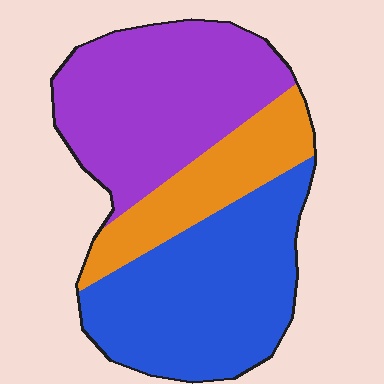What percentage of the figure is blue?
Blue covers about 40% of the figure.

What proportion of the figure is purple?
Purple covers roughly 40% of the figure.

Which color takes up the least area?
Orange, at roughly 20%.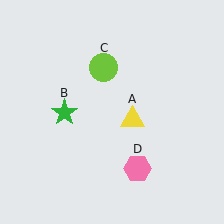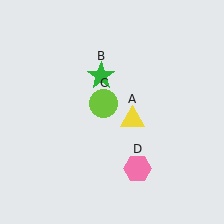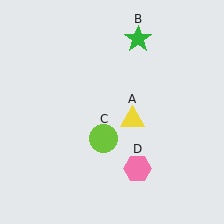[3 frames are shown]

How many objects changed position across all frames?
2 objects changed position: green star (object B), lime circle (object C).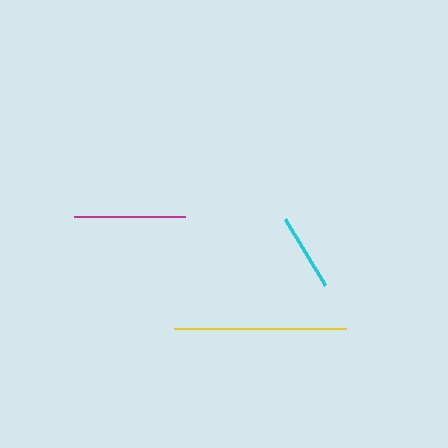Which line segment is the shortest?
The cyan line is the shortest at approximately 77 pixels.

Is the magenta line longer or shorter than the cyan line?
The magenta line is longer than the cyan line.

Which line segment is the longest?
The yellow line is the longest at approximately 173 pixels.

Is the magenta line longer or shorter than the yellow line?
The yellow line is longer than the magenta line.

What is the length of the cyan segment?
The cyan segment is approximately 77 pixels long.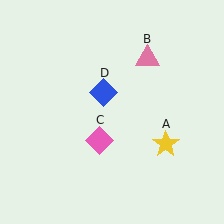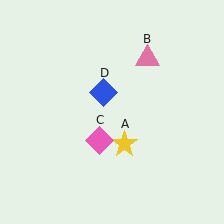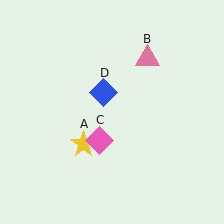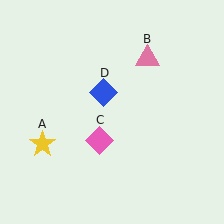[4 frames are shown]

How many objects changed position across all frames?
1 object changed position: yellow star (object A).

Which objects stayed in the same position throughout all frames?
Pink triangle (object B) and pink diamond (object C) and blue diamond (object D) remained stationary.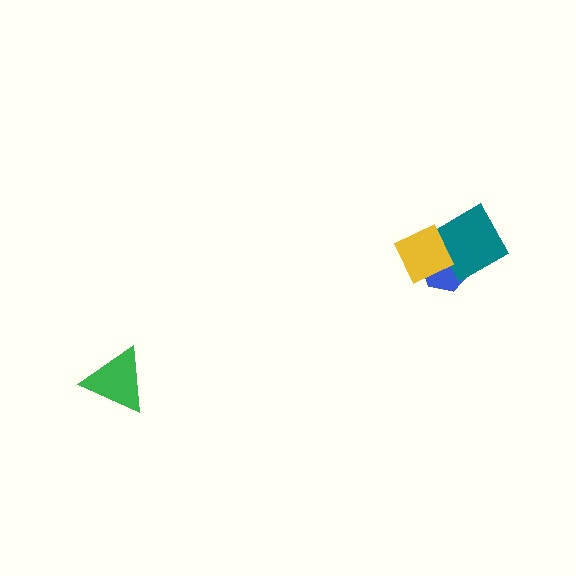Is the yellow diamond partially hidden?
No, no other shape covers it.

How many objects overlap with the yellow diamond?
2 objects overlap with the yellow diamond.